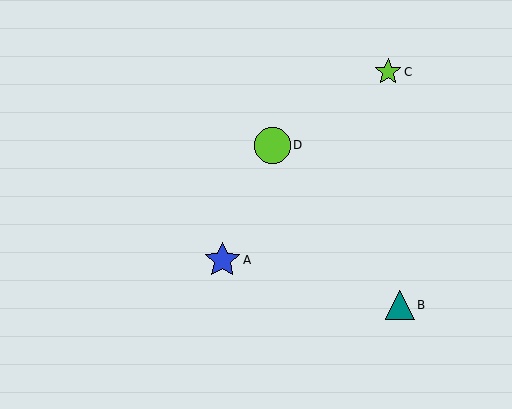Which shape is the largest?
The lime circle (labeled D) is the largest.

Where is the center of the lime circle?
The center of the lime circle is at (272, 145).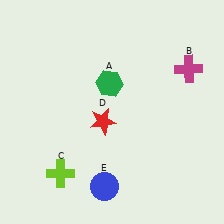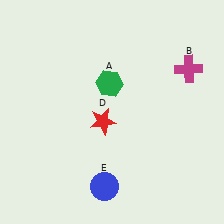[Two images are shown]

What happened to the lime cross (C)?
The lime cross (C) was removed in Image 2. It was in the bottom-left area of Image 1.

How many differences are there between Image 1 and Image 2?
There is 1 difference between the two images.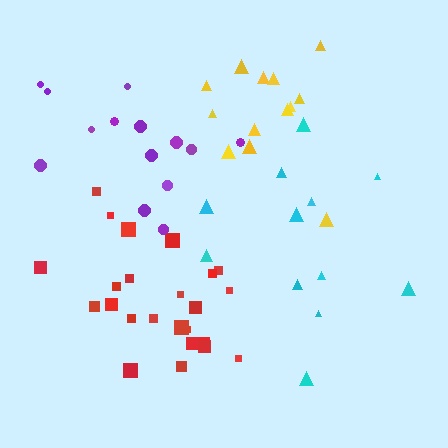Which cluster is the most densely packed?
Red.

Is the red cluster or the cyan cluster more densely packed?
Red.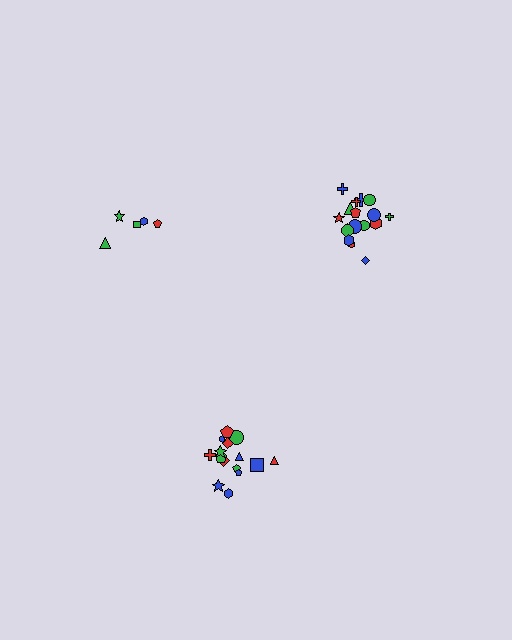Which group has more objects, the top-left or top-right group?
The top-right group.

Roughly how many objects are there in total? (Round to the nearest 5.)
Roughly 40 objects in total.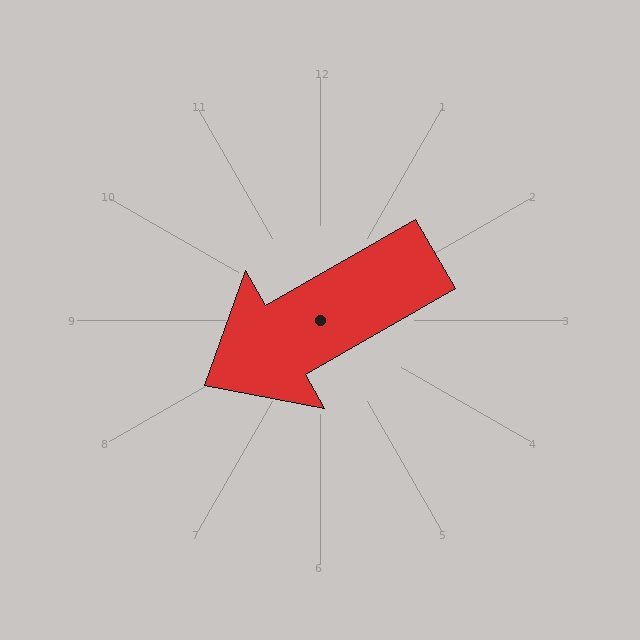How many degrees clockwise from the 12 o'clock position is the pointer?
Approximately 240 degrees.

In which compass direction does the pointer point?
Southwest.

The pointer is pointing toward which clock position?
Roughly 8 o'clock.